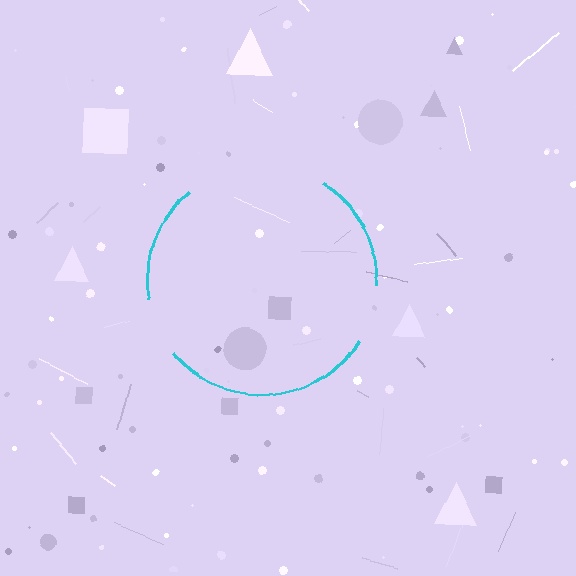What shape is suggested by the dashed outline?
The dashed outline suggests a circle.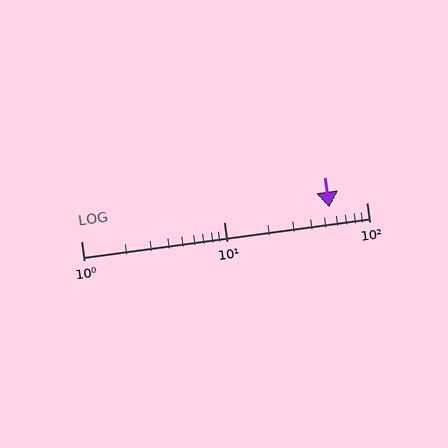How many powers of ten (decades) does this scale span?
The scale spans 2 decades, from 1 to 100.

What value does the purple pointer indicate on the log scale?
The pointer indicates approximately 55.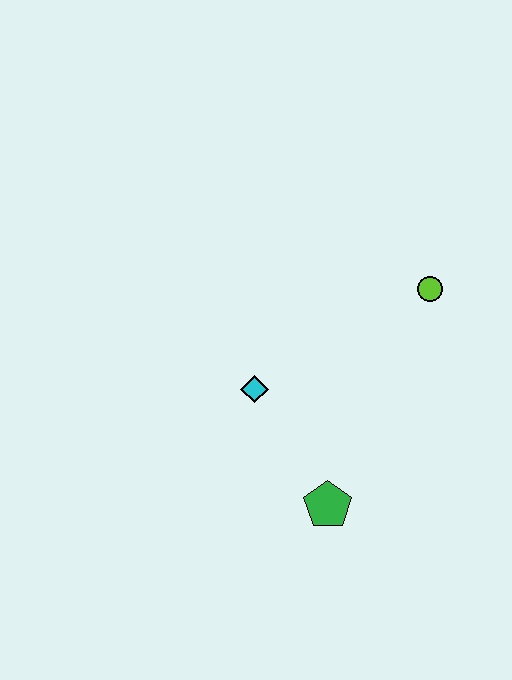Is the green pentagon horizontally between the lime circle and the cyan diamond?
Yes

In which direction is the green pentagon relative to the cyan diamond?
The green pentagon is below the cyan diamond.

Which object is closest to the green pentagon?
The cyan diamond is closest to the green pentagon.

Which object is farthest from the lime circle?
The green pentagon is farthest from the lime circle.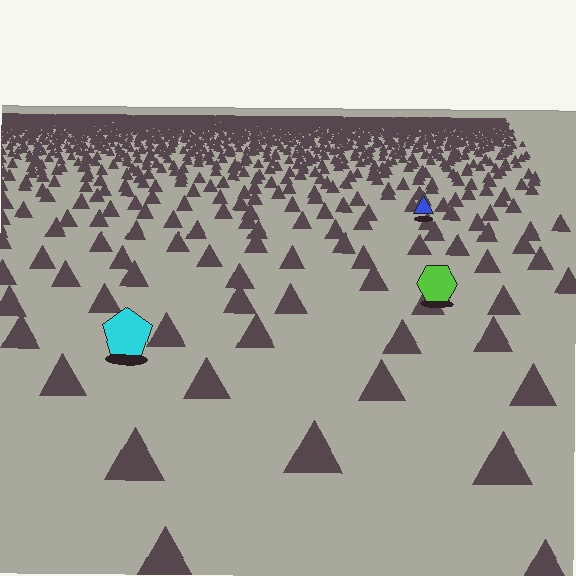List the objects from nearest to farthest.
From nearest to farthest: the cyan pentagon, the lime hexagon, the blue triangle.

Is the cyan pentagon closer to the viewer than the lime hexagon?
Yes. The cyan pentagon is closer — you can tell from the texture gradient: the ground texture is coarser near it.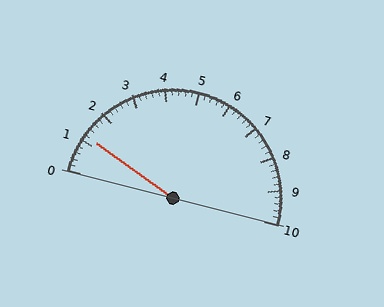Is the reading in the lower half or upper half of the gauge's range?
The reading is in the lower half of the range (0 to 10).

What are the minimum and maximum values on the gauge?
The gauge ranges from 0 to 10.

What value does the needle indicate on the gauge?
The needle indicates approximately 1.2.